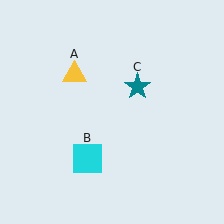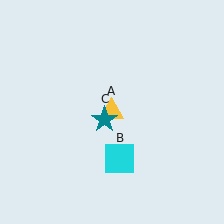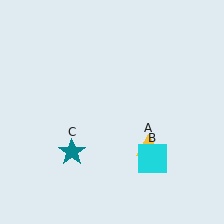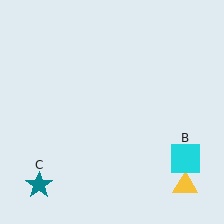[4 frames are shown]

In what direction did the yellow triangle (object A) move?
The yellow triangle (object A) moved down and to the right.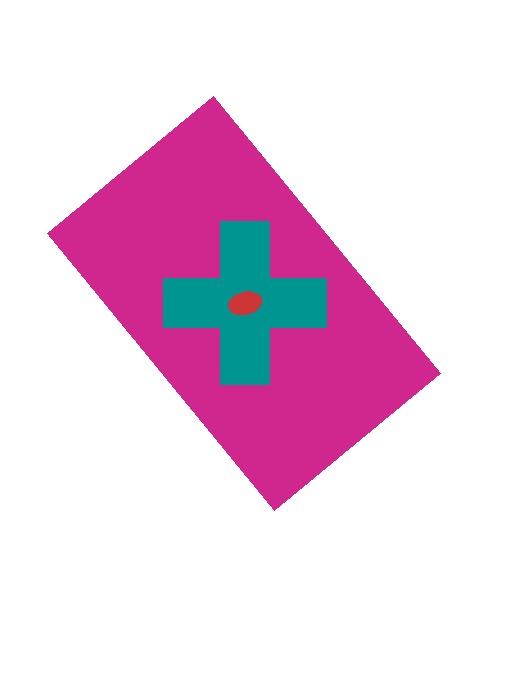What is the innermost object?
The red ellipse.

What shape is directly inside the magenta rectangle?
The teal cross.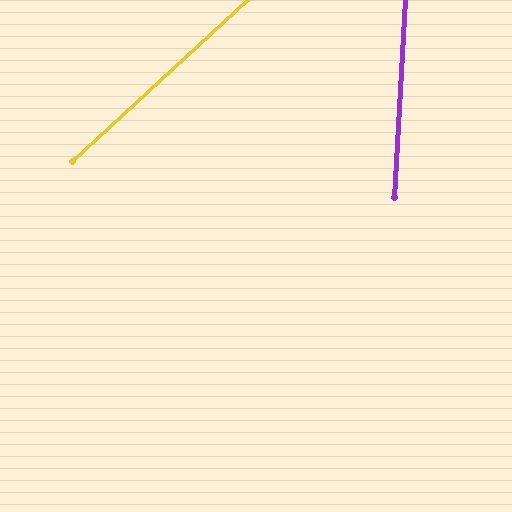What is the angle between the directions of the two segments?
Approximately 44 degrees.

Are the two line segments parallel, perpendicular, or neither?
Neither parallel nor perpendicular — they differ by about 44°.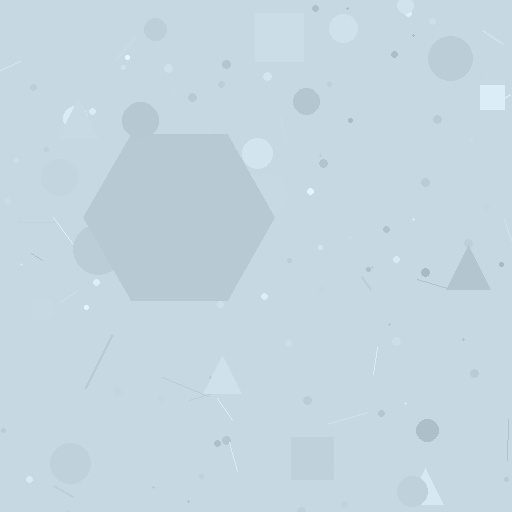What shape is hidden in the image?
A hexagon is hidden in the image.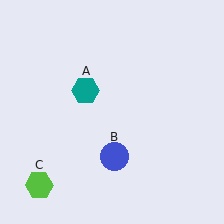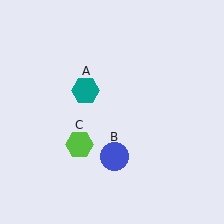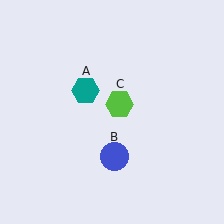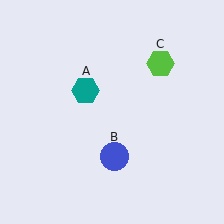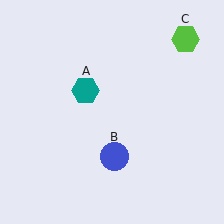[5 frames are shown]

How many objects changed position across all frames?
1 object changed position: lime hexagon (object C).